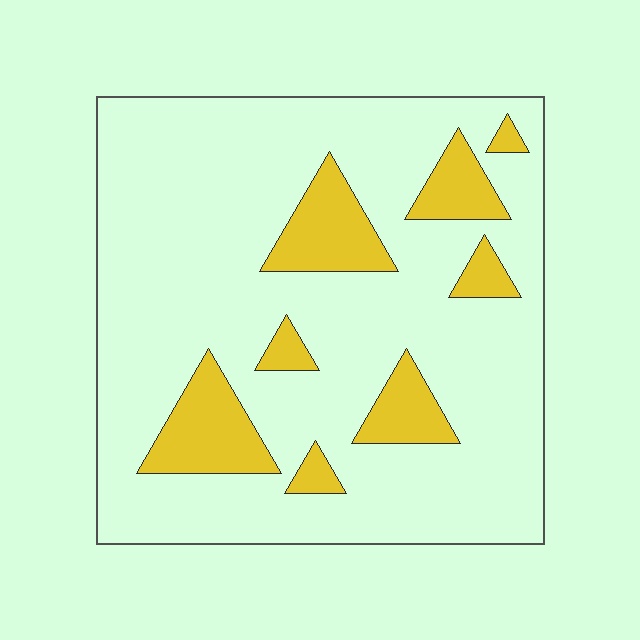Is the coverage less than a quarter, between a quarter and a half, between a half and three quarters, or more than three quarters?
Less than a quarter.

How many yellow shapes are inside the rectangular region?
8.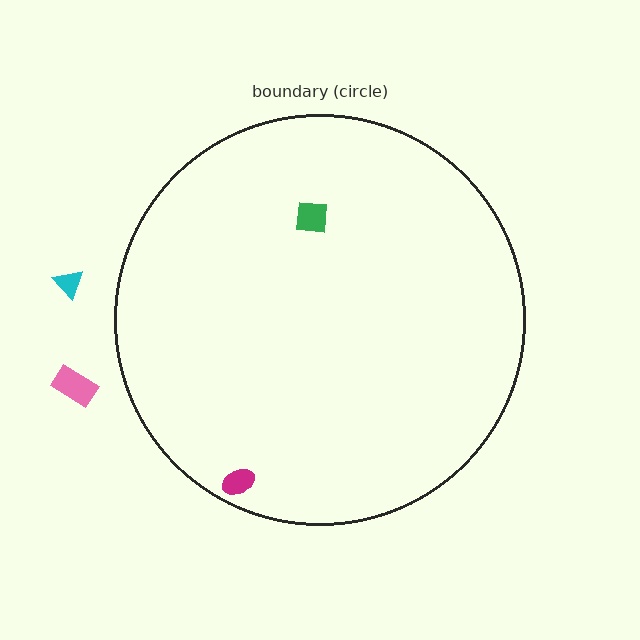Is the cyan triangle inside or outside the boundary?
Outside.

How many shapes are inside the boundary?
2 inside, 2 outside.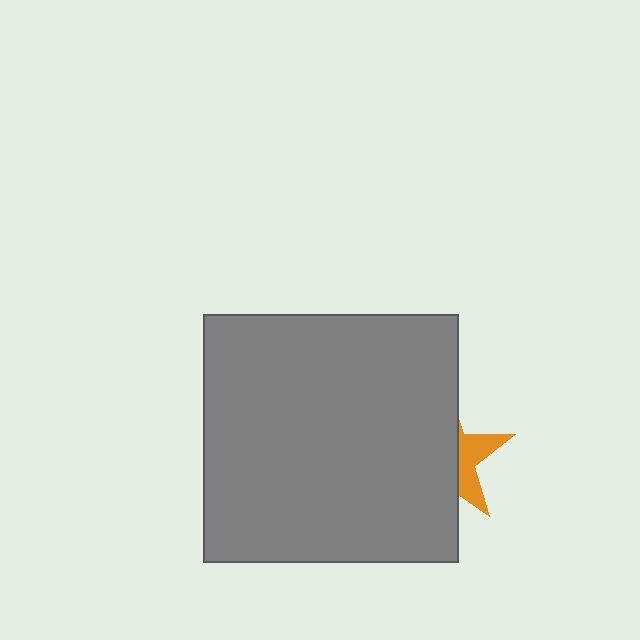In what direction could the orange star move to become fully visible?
The orange star could move right. That would shift it out from behind the gray rectangle entirely.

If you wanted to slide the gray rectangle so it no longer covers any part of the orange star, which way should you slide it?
Slide it left — that is the most direct way to separate the two shapes.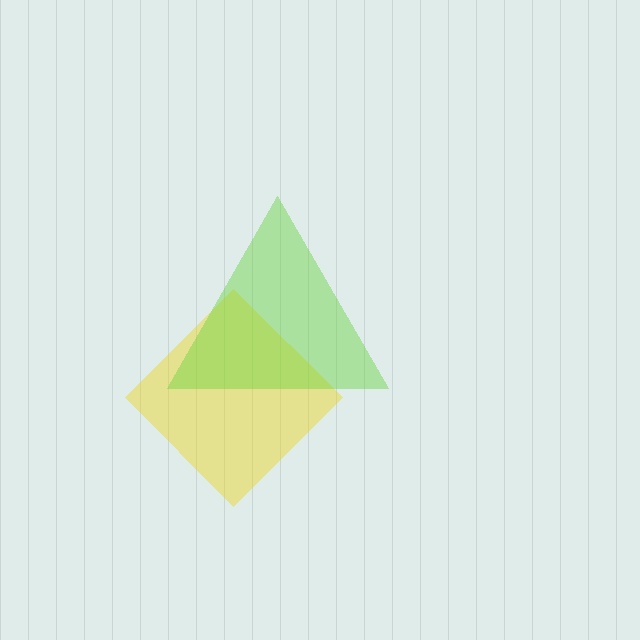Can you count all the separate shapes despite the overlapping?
Yes, there are 2 separate shapes.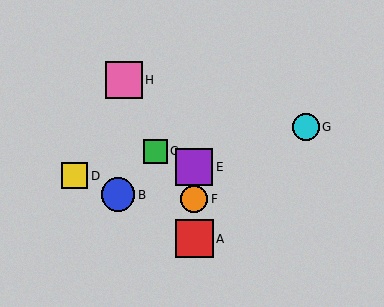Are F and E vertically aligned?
Yes, both are at x≈194.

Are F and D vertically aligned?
No, F is at x≈194 and D is at x≈74.